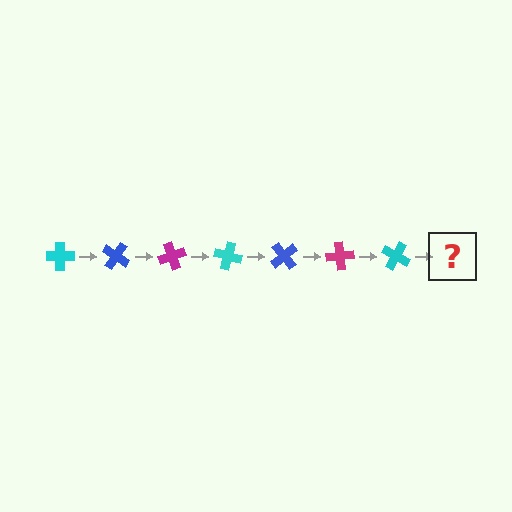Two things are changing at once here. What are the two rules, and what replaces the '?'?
The two rules are that it rotates 35 degrees each step and the color cycles through cyan, blue, and magenta. The '?' should be a blue cross, rotated 245 degrees from the start.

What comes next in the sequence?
The next element should be a blue cross, rotated 245 degrees from the start.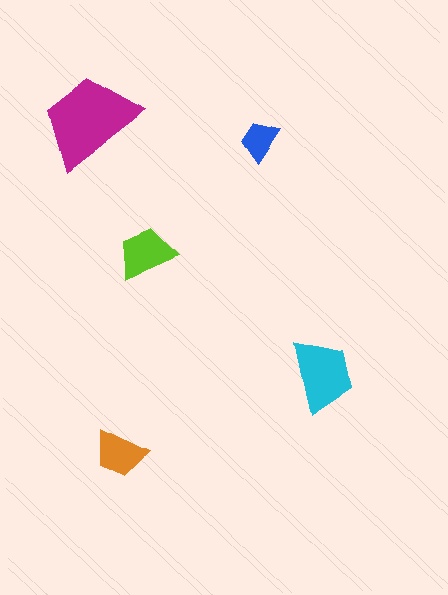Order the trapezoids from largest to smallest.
the magenta one, the cyan one, the lime one, the orange one, the blue one.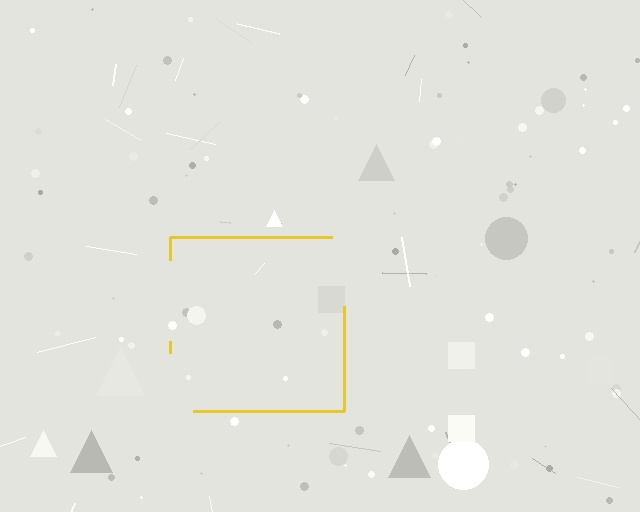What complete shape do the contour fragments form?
The contour fragments form a square.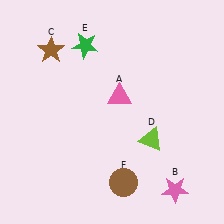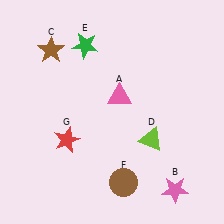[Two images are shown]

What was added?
A red star (G) was added in Image 2.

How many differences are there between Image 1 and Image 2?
There is 1 difference between the two images.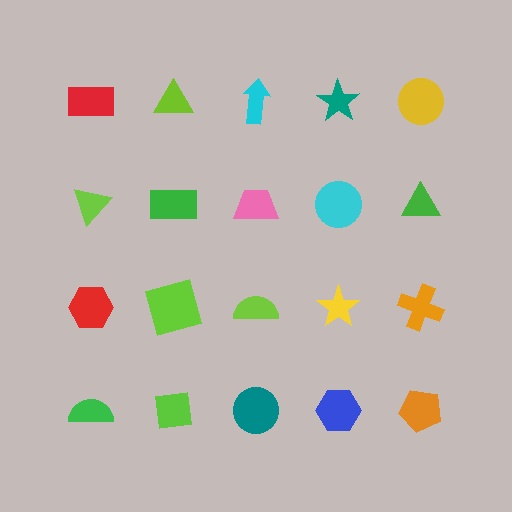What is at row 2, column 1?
A lime triangle.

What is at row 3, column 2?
A lime square.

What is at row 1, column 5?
A yellow circle.